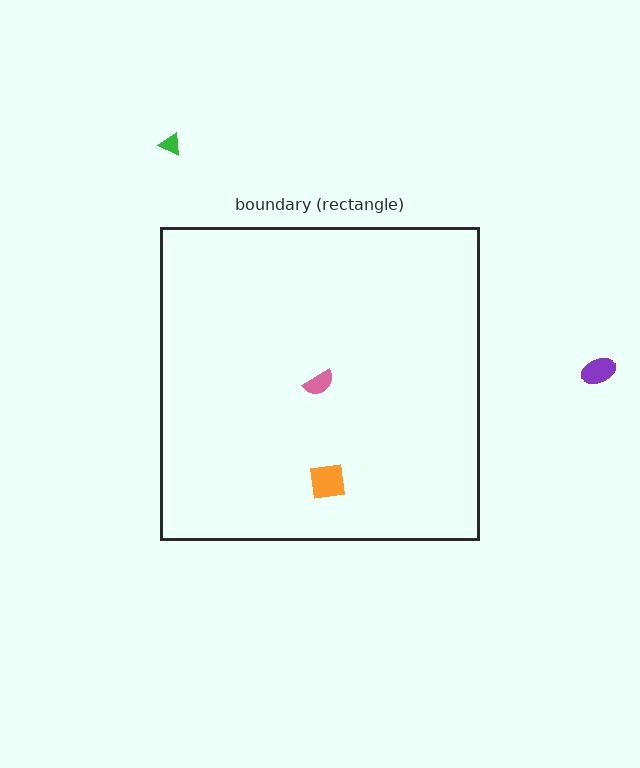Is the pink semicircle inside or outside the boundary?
Inside.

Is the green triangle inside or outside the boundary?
Outside.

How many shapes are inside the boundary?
2 inside, 2 outside.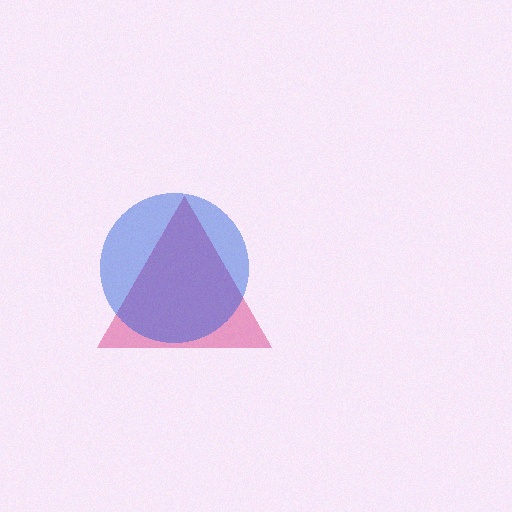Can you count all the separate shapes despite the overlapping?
Yes, there are 2 separate shapes.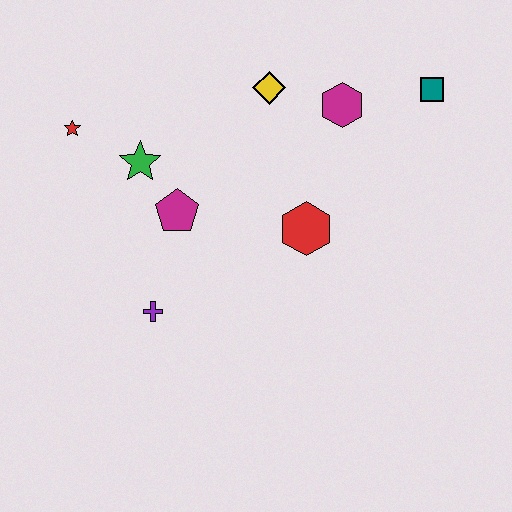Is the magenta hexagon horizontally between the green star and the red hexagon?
No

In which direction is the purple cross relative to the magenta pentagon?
The purple cross is below the magenta pentagon.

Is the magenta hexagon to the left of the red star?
No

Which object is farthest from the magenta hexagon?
The purple cross is farthest from the magenta hexagon.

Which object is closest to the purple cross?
The magenta pentagon is closest to the purple cross.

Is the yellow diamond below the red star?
No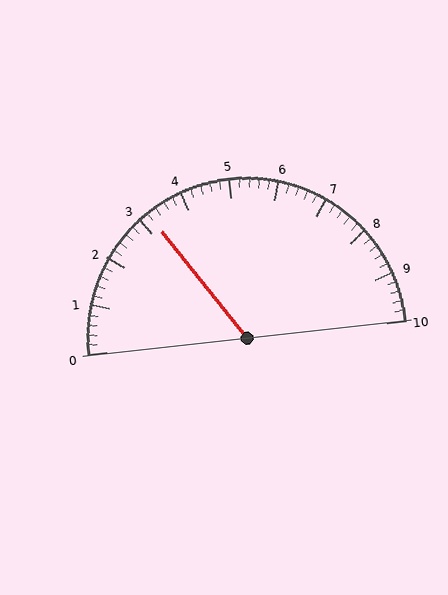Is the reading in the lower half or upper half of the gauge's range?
The reading is in the lower half of the range (0 to 10).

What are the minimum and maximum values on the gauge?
The gauge ranges from 0 to 10.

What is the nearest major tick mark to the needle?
The nearest major tick mark is 3.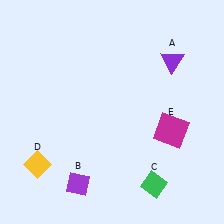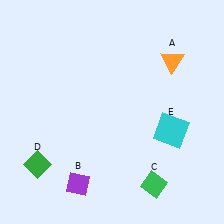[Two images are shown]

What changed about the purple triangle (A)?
In Image 1, A is purple. In Image 2, it changed to orange.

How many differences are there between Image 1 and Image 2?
There are 3 differences between the two images.